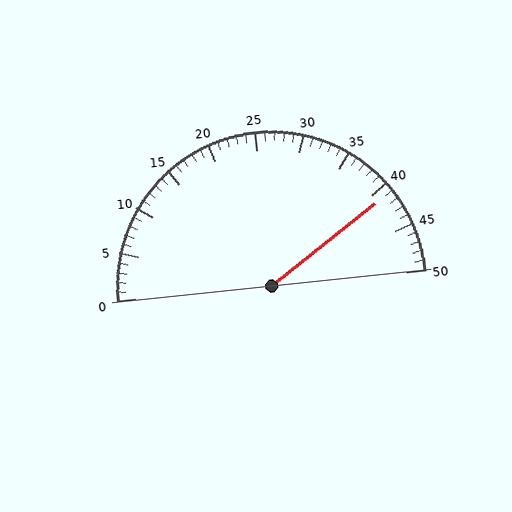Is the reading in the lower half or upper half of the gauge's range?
The reading is in the upper half of the range (0 to 50).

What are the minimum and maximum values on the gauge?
The gauge ranges from 0 to 50.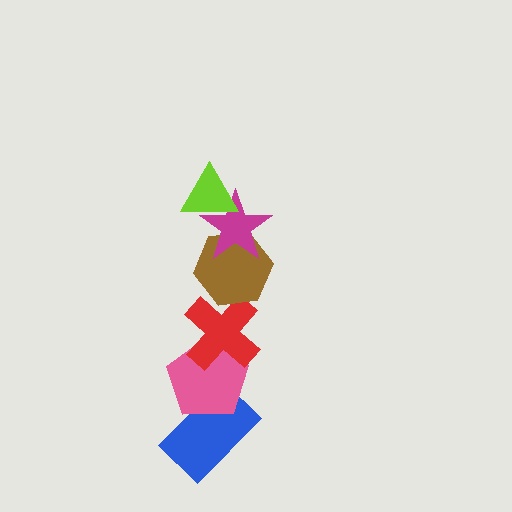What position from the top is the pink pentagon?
The pink pentagon is 5th from the top.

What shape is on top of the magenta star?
The lime triangle is on top of the magenta star.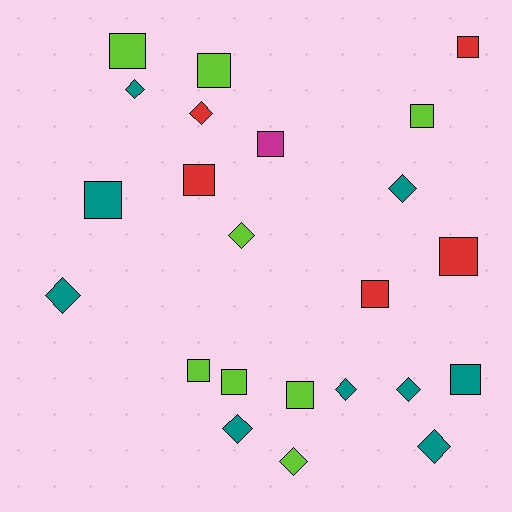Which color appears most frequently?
Teal, with 9 objects.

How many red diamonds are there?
There is 1 red diamond.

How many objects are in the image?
There are 23 objects.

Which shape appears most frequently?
Square, with 13 objects.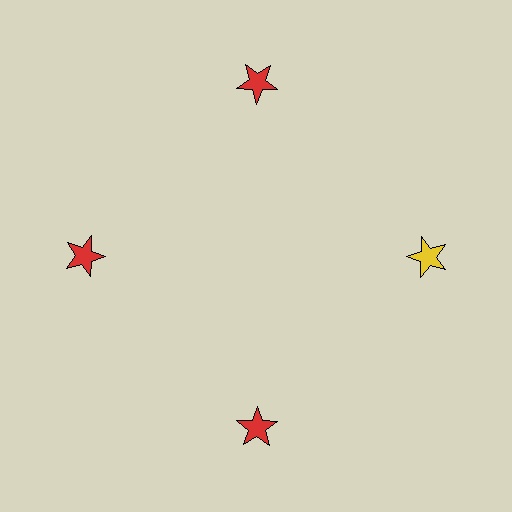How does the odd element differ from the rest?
It has a different color: yellow instead of red.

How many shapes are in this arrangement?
There are 4 shapes arranged in a ring pattern.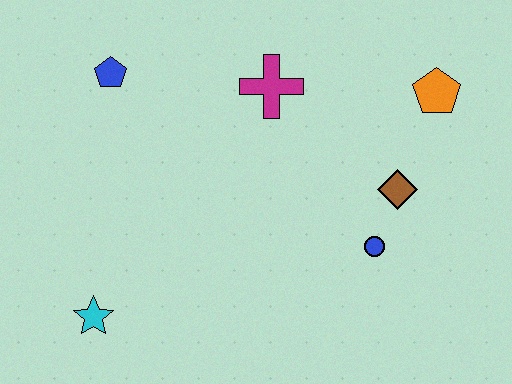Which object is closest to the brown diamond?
The blue circle is closest to the brown diamond.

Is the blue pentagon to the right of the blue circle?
No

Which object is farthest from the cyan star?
The orange pentagon is farthest from the cyan star.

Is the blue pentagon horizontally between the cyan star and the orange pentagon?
Yes